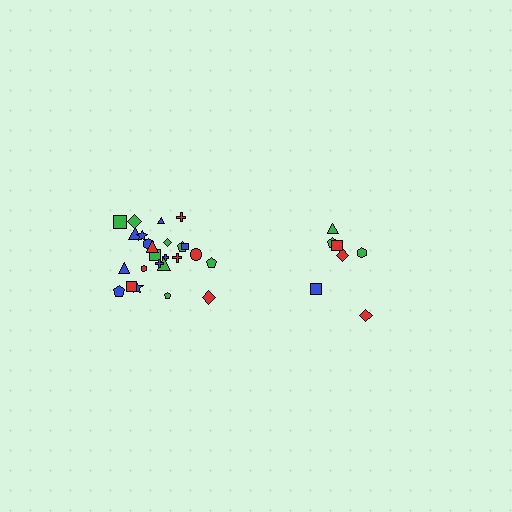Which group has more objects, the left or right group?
The left group.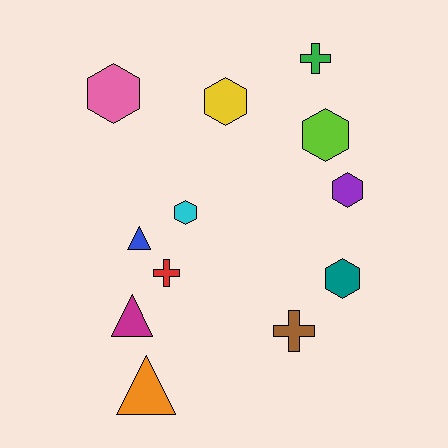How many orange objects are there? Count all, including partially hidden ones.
There is 1 orange object.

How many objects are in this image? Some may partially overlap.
There are 12 objects.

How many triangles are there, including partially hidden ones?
There are 3 triangles.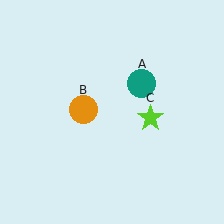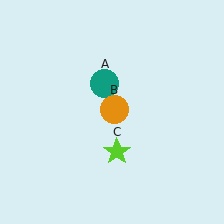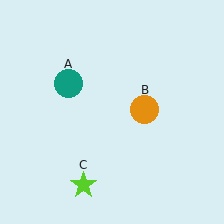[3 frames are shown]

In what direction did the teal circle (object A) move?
The teal circle (object A) moved left.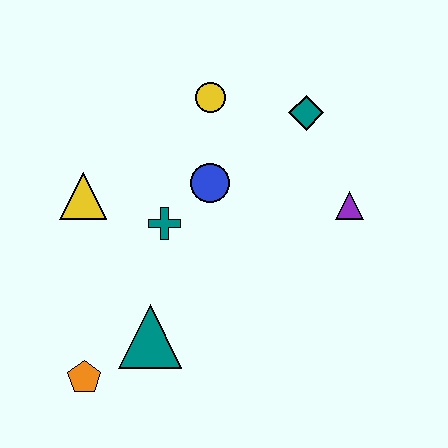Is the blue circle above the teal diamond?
No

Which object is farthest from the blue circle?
The orange pentagon is farthest from the blue circle.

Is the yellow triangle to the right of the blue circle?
No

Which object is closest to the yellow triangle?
The teal cross is closest to the yellow triangle.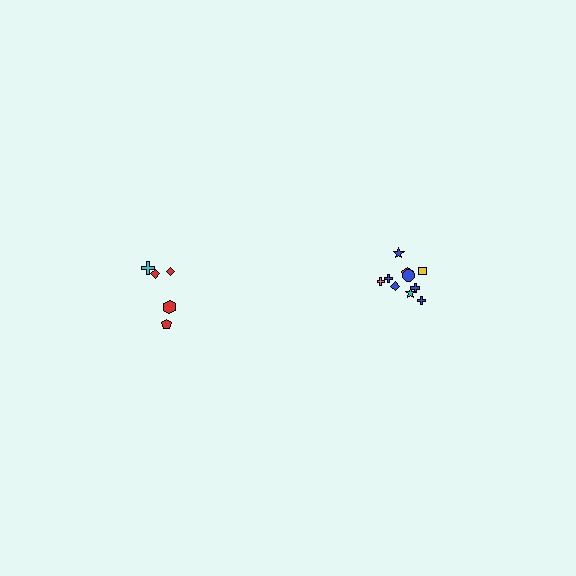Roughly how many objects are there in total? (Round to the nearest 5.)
Roughly 15 objects in total.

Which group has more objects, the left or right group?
The right group.